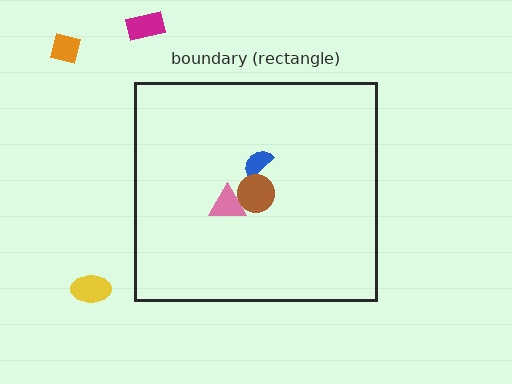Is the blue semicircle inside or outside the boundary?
Inside.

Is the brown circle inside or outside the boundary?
Inside.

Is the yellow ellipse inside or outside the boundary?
Outside.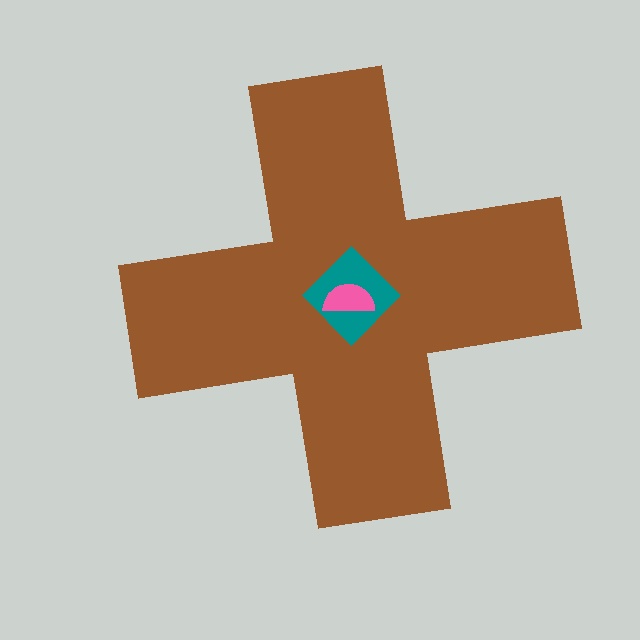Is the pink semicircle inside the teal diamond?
Yes.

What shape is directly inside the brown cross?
The teal diamond.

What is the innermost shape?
The pink semicircle.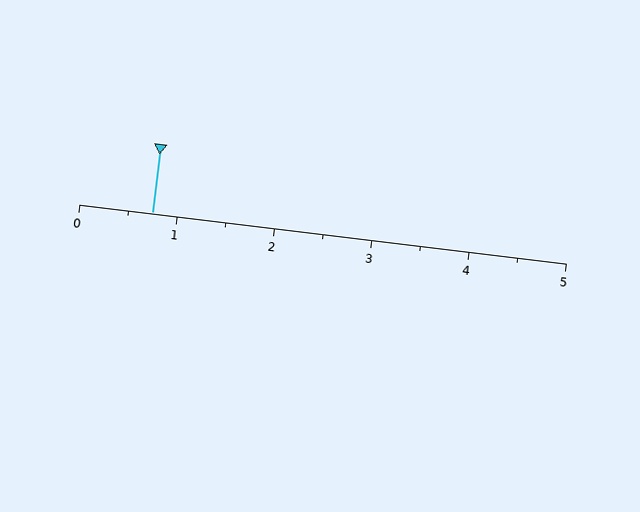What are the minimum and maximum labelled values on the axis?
The axis runs from 0 to 5.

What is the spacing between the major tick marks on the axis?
The major ticks are spaced 1 apart.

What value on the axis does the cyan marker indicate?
The marker indicates approximately 0.8.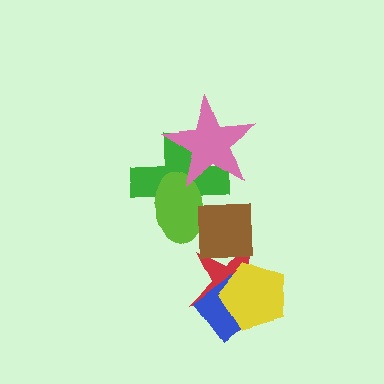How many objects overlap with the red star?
3 objects overlap with the red star.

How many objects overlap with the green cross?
3 objects overlap with the green cross.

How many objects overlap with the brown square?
3 objects overlap with the brown square.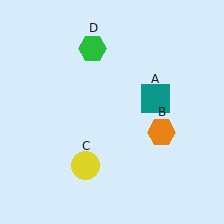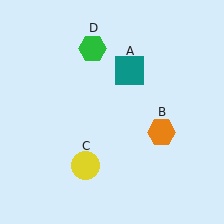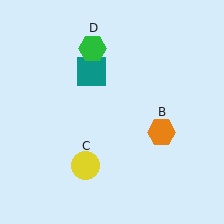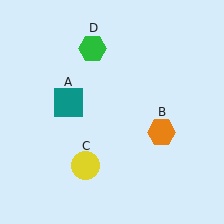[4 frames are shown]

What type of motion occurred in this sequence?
The teal square (object A) rotated counterclockwise around the center of the scene.